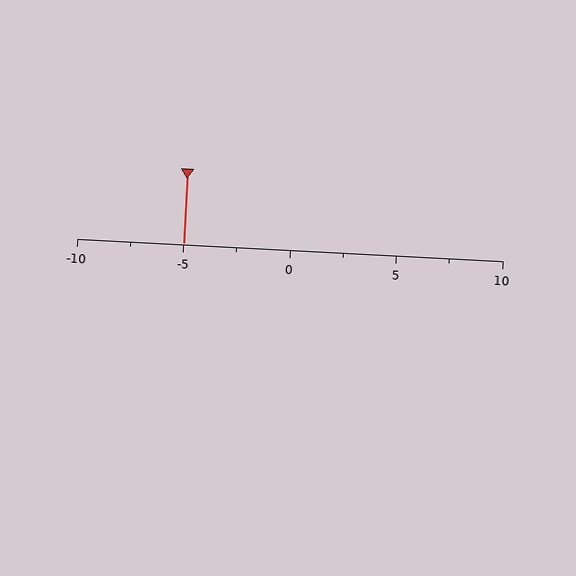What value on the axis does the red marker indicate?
The marker indicates approximately -5.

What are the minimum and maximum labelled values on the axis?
The axis runs from -10 to 10.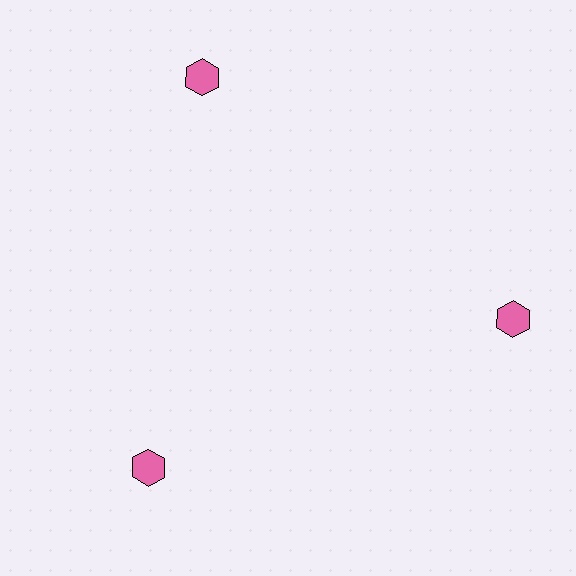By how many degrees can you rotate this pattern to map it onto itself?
The pattern maps onto itself every 120 degrees of rotation.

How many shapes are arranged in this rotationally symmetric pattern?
There are 3 shapes, arranged in 3 groups of 1.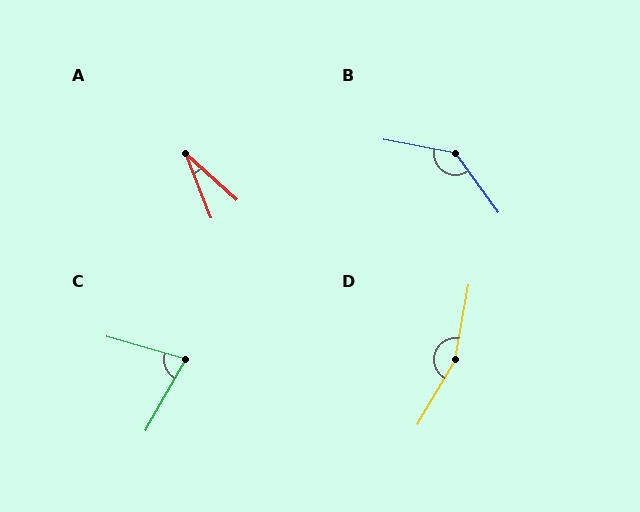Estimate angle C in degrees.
Approximately 77 degrees.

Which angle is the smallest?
A, at approximately 27 degrees.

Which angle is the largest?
D, at approximately 159 degrees.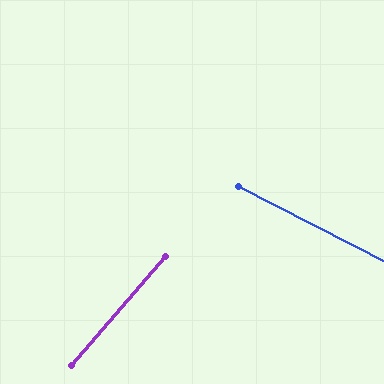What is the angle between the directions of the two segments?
Approximately 76 degrees.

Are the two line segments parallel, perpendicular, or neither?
Neither parallel nor perpendicular — they differ by about 76°.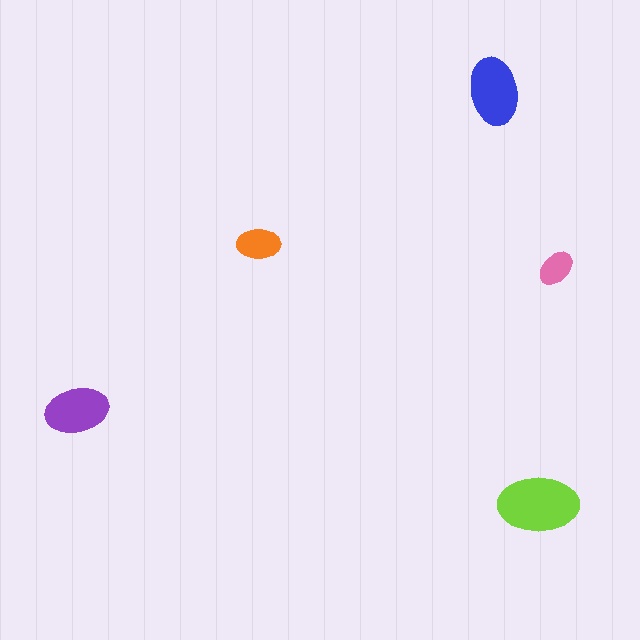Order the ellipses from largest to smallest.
the lime one, the blue one, the purple one, the orange one, the pink one.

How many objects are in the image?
There are 5 objects in the image.